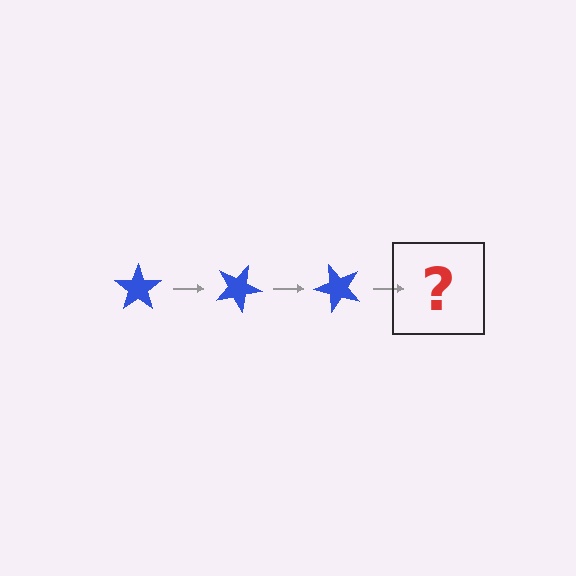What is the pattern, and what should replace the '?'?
The pattern is that the star rotates 25 degrees each step. The '?' should be a blue star rotated 75 degrees.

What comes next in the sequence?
The next element should be a blue star rotated 75 degrees.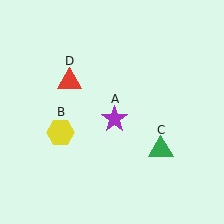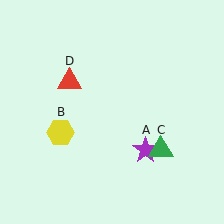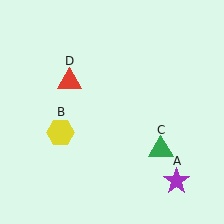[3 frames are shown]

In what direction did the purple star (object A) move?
The purple star (object A) moved down and to the right.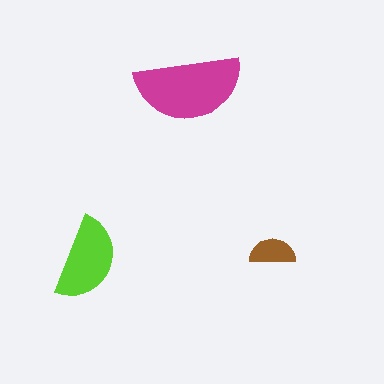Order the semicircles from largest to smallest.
the magenta one, the lime one, the brown one.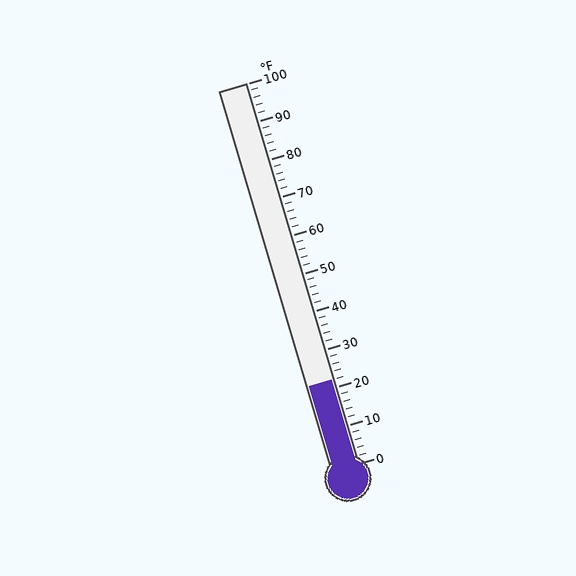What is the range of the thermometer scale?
The thermometer scale ranges from 0°F to 100°F.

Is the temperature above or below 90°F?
The temperature is below 90°F.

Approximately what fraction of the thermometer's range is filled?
The thermometer is filled to approximately 20% of its range.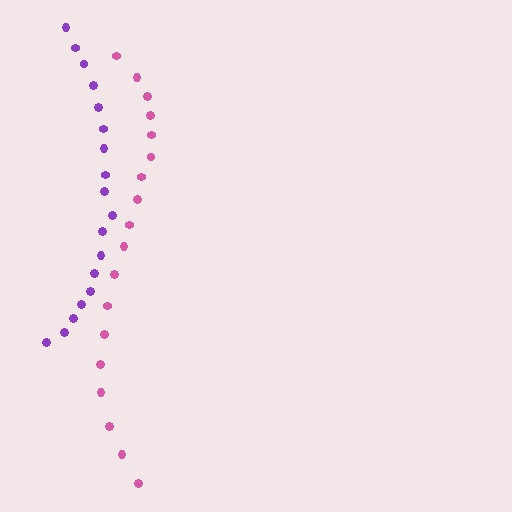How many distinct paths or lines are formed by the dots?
There are 2 distinct paths.